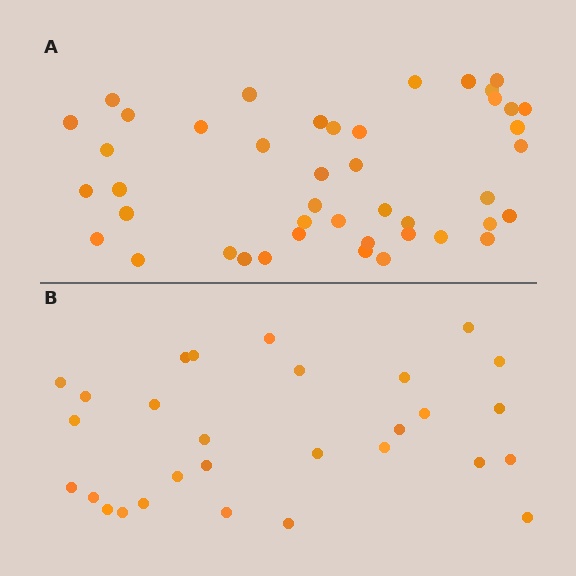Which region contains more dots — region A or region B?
Region A (the top region) has more dots.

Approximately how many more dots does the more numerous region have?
Region A has approximately 15 more dots than region B.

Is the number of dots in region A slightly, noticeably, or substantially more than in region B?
Region A has substantially more. The ratio is roughly 1.5 to 1.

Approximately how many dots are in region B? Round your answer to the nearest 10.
About 30 dots. (The exact count is 29, which rounds to 30.)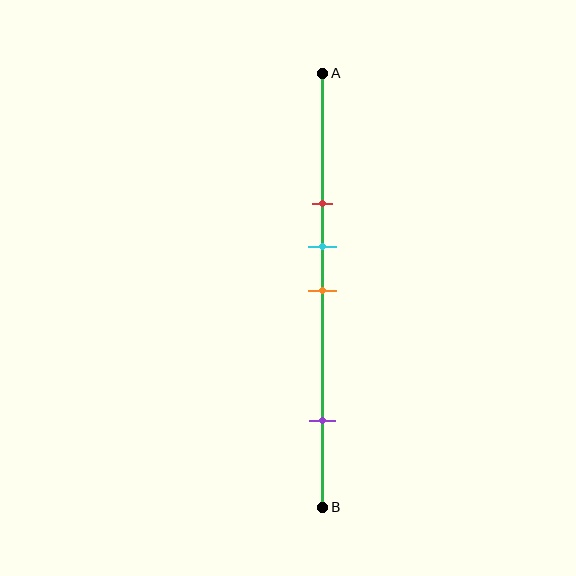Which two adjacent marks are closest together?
The cyan and orange marks are the closest adjacent pair.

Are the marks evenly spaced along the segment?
No, the marks are not evenly spaced.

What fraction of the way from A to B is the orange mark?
The orange mark is approximately 50% (0.5) of the way from A to B.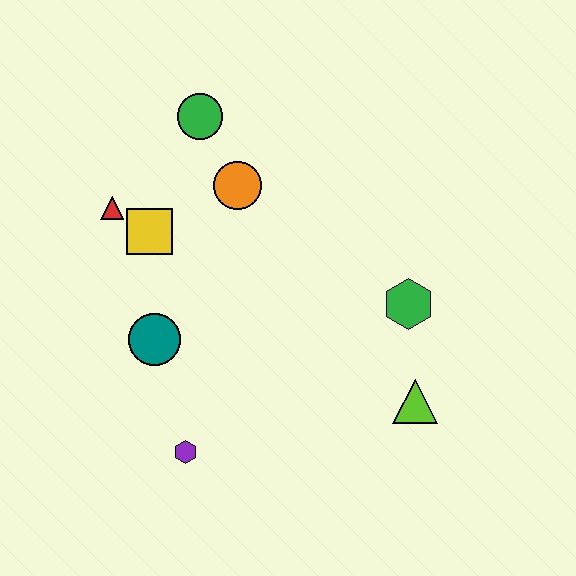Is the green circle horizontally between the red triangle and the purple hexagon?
No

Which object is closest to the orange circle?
The green circle is closest to the orange circle.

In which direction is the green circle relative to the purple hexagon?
The green circle is above the purple hexagon.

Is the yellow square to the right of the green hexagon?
No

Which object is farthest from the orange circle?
The lime triangle is farthest from the orange circle.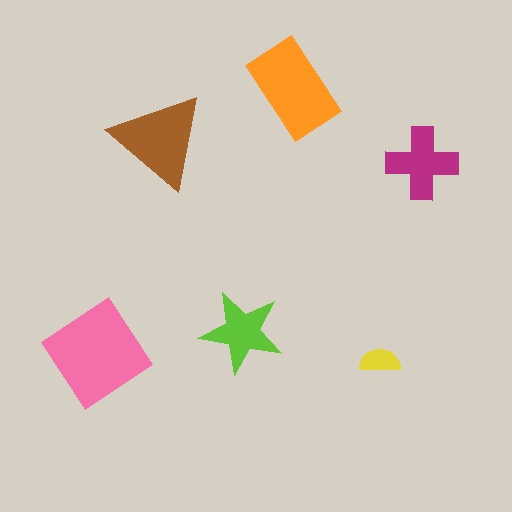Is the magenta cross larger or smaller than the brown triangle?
Smaller.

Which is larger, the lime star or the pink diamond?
The pink diamond.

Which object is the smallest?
The yellow semicircle.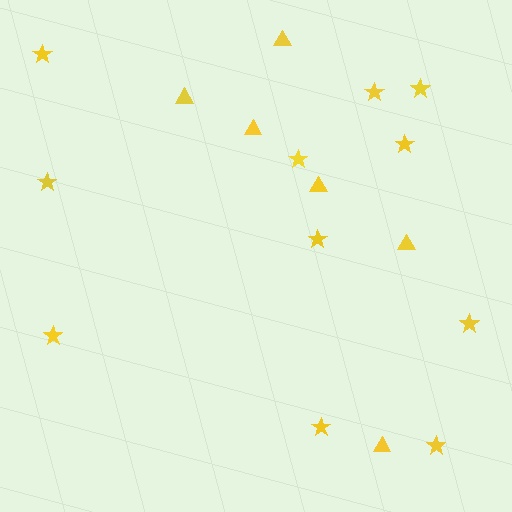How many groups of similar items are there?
There are 2 groups: one group of triangles (6) and one group of stars (11).